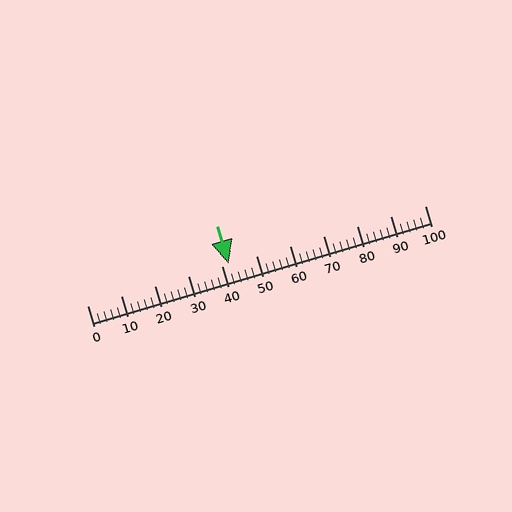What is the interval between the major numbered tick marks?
The major tick marks are spaced 10 units apart.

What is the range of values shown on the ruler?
The ruler shows values from 0 to 100.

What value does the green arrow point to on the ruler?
The green arrow points to approximately 42.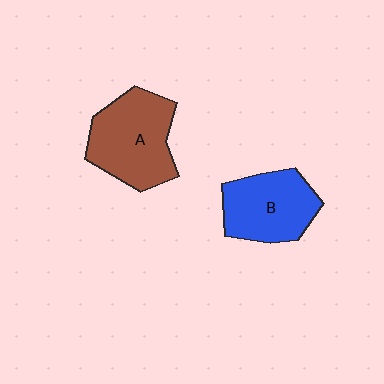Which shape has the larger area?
Shape A (brown).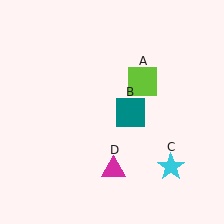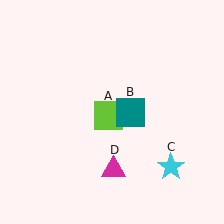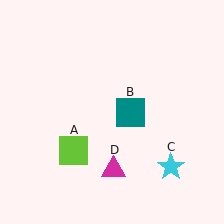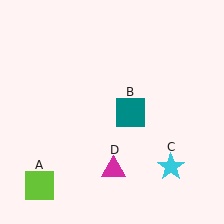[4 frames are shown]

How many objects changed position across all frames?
1 object changed position: lime square (object A).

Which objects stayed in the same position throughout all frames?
Teal square (object B) and cyan star (object C) and magenta triangle (object D) remained stationary.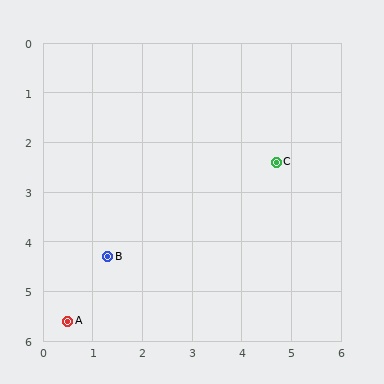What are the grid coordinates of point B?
Point B is at approximately (1.3, 4.3).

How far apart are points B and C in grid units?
Points B and C are about 3.9 grid units apart.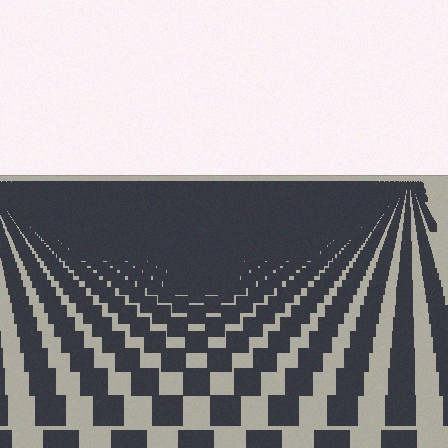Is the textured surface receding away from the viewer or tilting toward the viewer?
The surface is receding away from the viewer. Texture elements get smaller and denser toward the top.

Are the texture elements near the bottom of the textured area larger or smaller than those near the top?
Larger. Near the bottom, elements are closer to the viewer and appear at a bigger on-screen size.